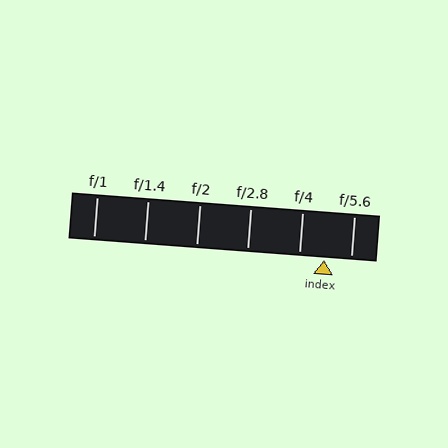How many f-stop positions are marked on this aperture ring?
There are 6 f-stop positions marked.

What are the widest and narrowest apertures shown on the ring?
The widest aperture shown is f/1 and the narrowest is f/5.6.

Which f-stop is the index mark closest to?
The index mark is closest to f/4.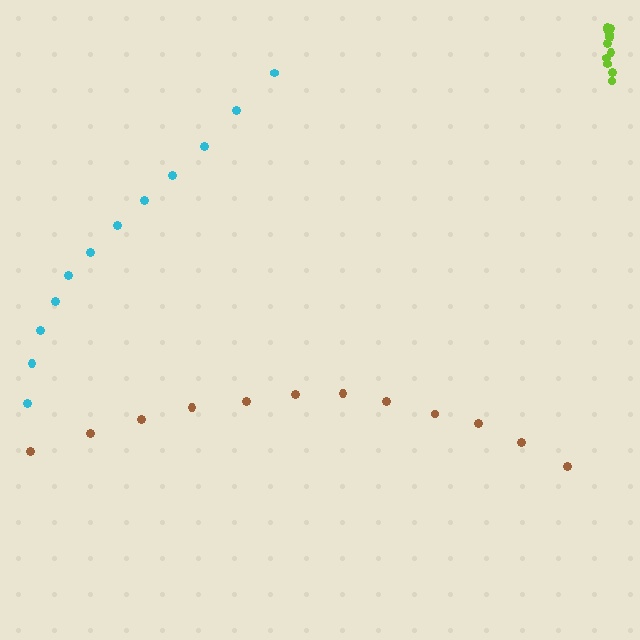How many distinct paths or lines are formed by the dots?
There are 3 distinct paths.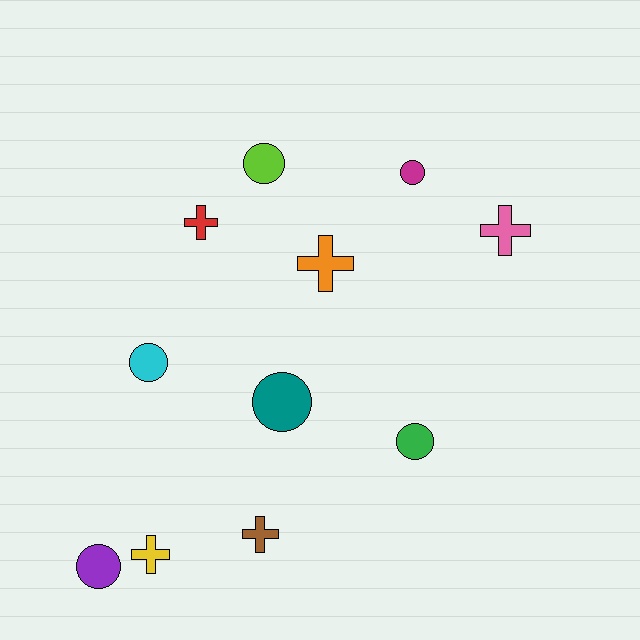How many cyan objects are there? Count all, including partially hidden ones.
There is 1 cyan object.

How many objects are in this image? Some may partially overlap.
There are 11 objects.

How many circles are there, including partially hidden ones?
There are 6 circles.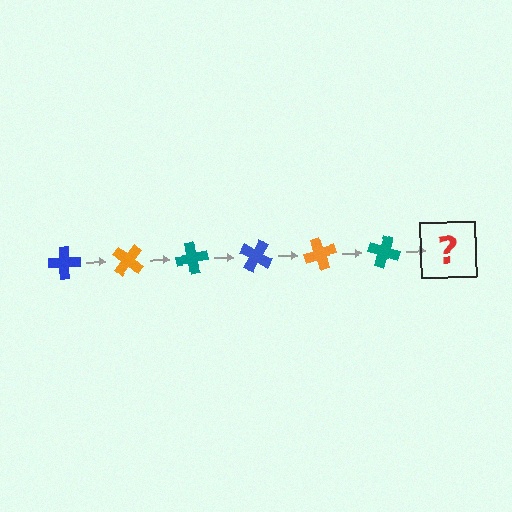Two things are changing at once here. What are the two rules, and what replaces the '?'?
The two rules are that it rotates 40 degrees each step and the color cycles through blue, orange, and teal. The '?' should be a blue cross, rotated 240 degrees from the start.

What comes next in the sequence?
The next element should be a blue cross, rotated 240 degrees from the start.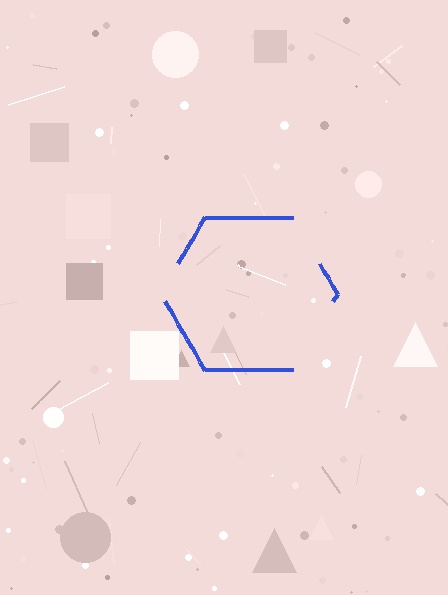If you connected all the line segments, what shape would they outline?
They would outline a hexagon.